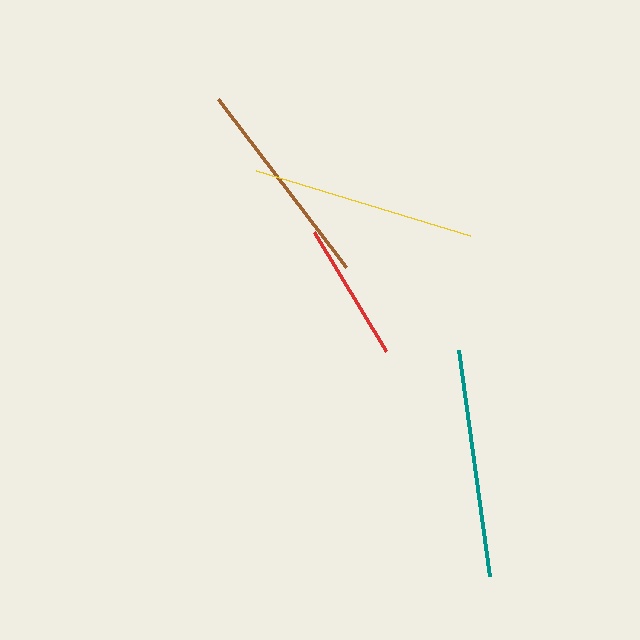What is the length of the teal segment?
The teal segment is approximately 228 pixels long.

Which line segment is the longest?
The teal line is the longest at approximately 228 pixels.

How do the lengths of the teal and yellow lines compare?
The teal and yellow lines are approximately the same length.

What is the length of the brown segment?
The brown segment is approximately 211 pixels long.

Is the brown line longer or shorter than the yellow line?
The yellow line is longer than the brown line.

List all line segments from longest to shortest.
From longest to shortest: teal, yellow, brown, red.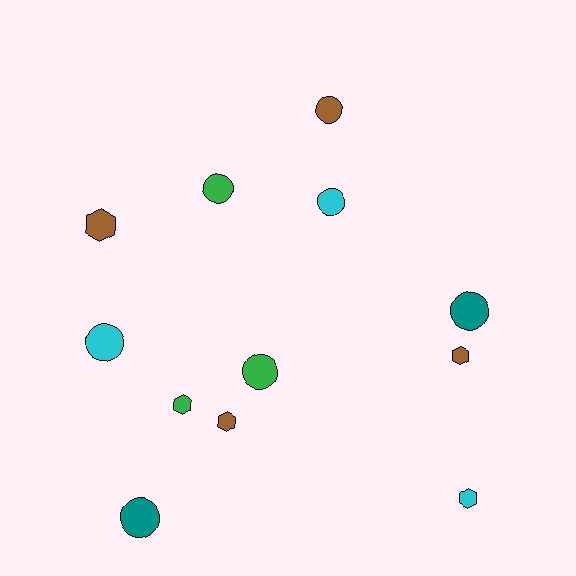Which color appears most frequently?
Brown, with 4 objects.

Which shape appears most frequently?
Circle, with 7 objects.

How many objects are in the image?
There are 12 objects.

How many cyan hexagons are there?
There is 1 cyan hexagon.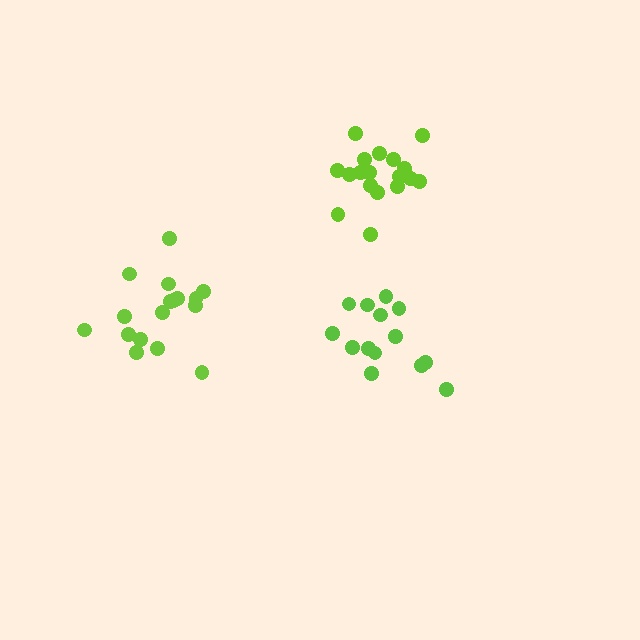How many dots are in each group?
Group 1: 14 dots, Group 2: 18 dots, Group 3: 17 dots (49 total).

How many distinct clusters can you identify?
There are 3 distinct clusters.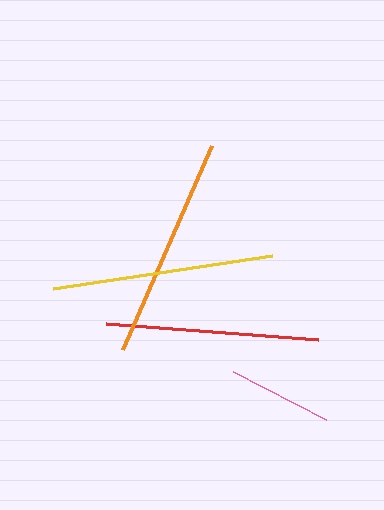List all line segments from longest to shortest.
From longest to shortest: orange, yellow, red, pink.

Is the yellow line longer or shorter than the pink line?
The yellow line is longer than the pink line.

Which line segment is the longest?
The orange line is the longest at approximately 223 pixels.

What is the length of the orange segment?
The orange segment is approximately 223 pixels long.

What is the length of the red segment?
The red segment is approximately 213 pixels long.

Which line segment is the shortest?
The pink line is the shortest at approximately 105 pixels.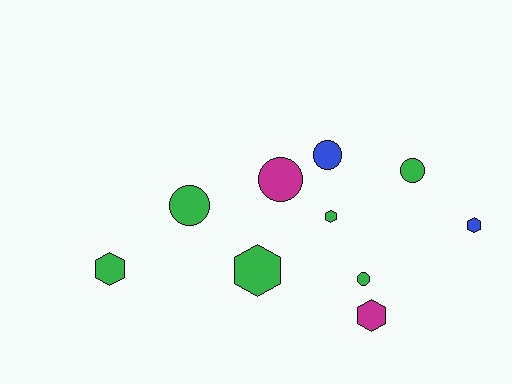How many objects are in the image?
There are 10 objects.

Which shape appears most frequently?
Hexagon, with 5 objects.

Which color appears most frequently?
Green, with 6 objects.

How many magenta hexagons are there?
There is 1 magenta hexagon.